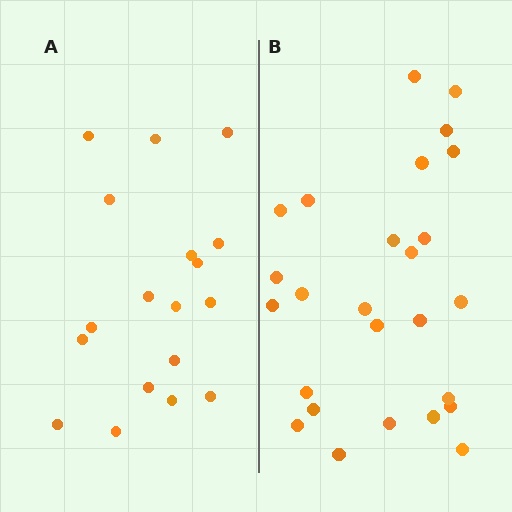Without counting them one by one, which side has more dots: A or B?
Region B (the right region) has more dots.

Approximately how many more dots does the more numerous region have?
Region B has roughly 8 or so more dots than region A.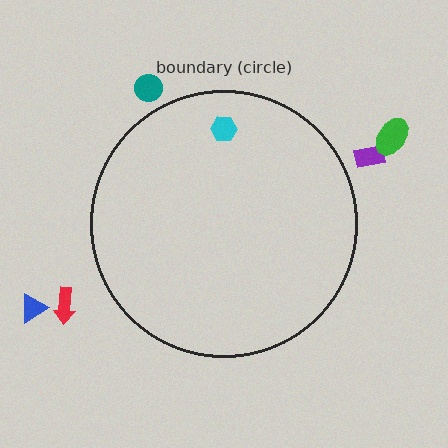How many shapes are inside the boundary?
1 inside, 5 outside.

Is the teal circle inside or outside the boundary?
Outside.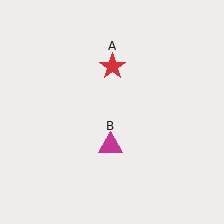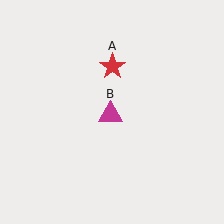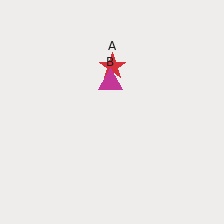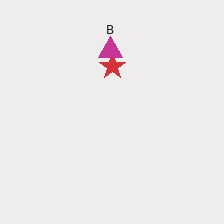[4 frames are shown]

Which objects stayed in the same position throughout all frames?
Red star (object A) remained stationary.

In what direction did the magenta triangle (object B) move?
The magenta triangle (object B) moved up.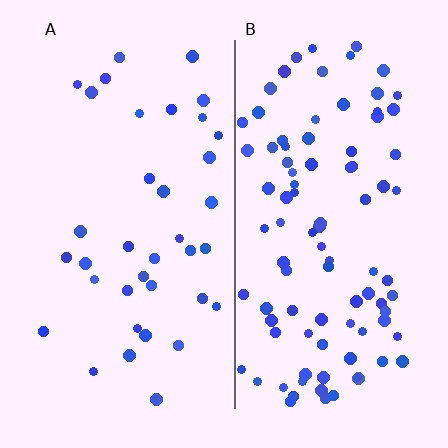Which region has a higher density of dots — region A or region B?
B (the right).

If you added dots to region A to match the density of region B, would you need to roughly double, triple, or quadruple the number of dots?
Approximately triple.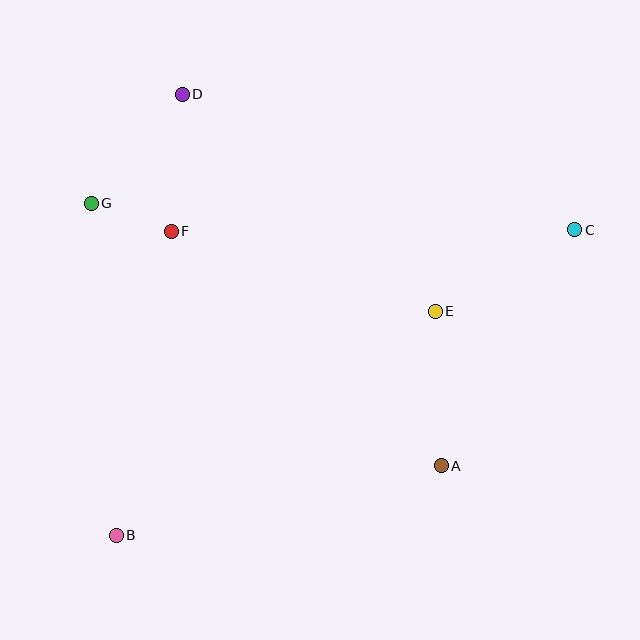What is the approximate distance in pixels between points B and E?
The distance between B and E is approximately 390 pixels.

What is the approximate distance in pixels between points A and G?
The distance between A and G is approximately 437 pixels.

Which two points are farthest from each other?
Points B and C are farthest from each other.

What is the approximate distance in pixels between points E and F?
The distance between E and F is approximately 276 pixels.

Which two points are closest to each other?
Points F and G are closest to each other.